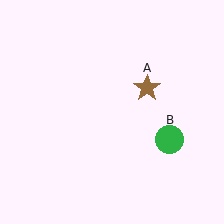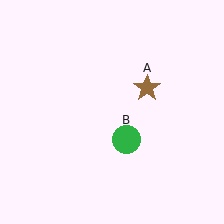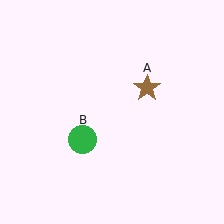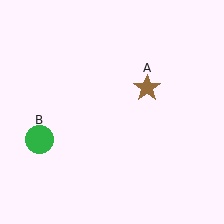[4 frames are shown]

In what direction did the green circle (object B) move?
The green circle (object B) moved left.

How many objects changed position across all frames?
1 object changed position: green circle (object B).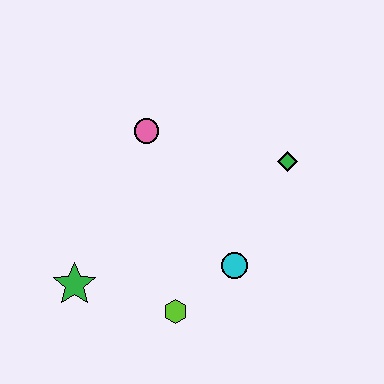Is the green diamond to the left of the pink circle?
No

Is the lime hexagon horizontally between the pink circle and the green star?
No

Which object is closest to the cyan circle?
The lime hexagon is closest to the cyan circle.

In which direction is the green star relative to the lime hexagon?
The green star is to the left of the lime hexagon.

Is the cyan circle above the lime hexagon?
Yes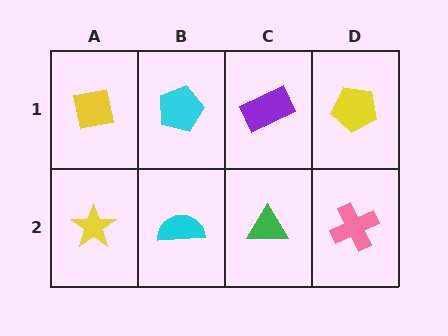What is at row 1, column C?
A purple rectangle.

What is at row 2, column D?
A pink cross.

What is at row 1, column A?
A yellow square.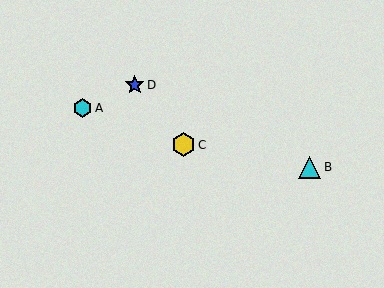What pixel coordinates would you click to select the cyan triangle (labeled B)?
Click at (310, 168) to select the cyan triangle B.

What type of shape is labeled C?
Shape C is a yellow hexagon.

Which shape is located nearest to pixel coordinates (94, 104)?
The cyan hexagon (labeled A) at (83, 108) is nearest to that location.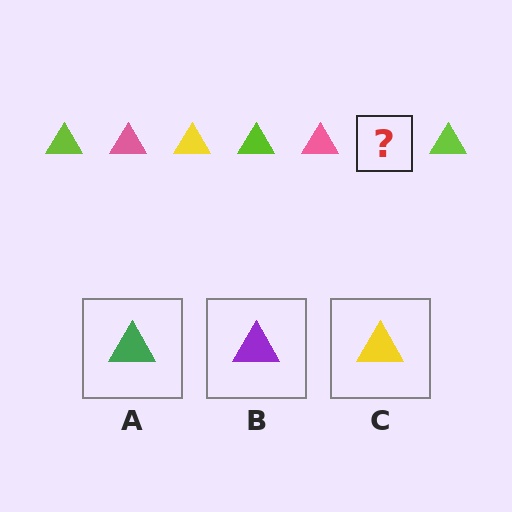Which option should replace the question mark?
Option C.